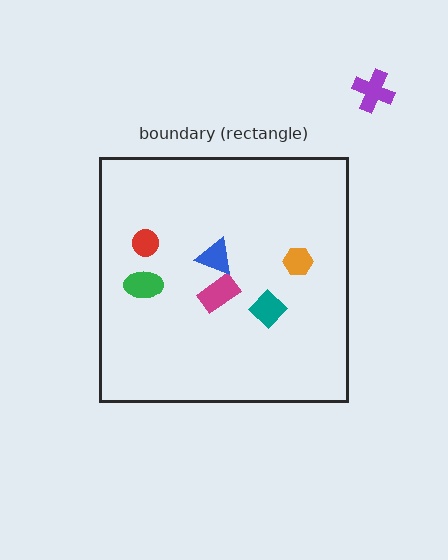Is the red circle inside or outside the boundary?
Inside.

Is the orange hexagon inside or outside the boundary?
Inside.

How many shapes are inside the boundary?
6 inside, 1 outside.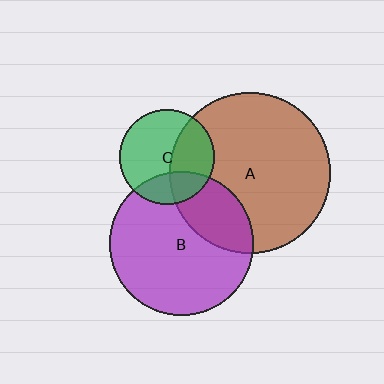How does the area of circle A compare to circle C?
Approximately 2.9 times.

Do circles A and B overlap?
Yes.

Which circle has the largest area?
Circle A (brown).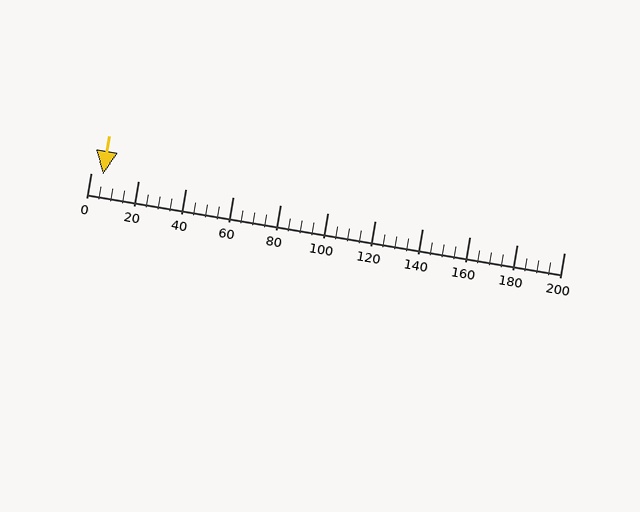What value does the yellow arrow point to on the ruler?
The yellow arrow points to approximately 5.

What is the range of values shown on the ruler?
The ruler shows values from 0 to 200.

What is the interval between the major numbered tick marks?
The major tick marks are spaced 20 units apart.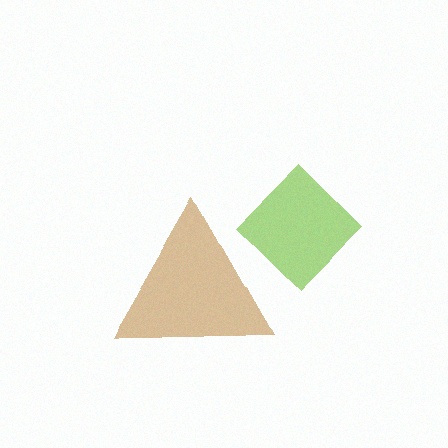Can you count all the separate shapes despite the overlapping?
Yes, there are 2 separate shapes.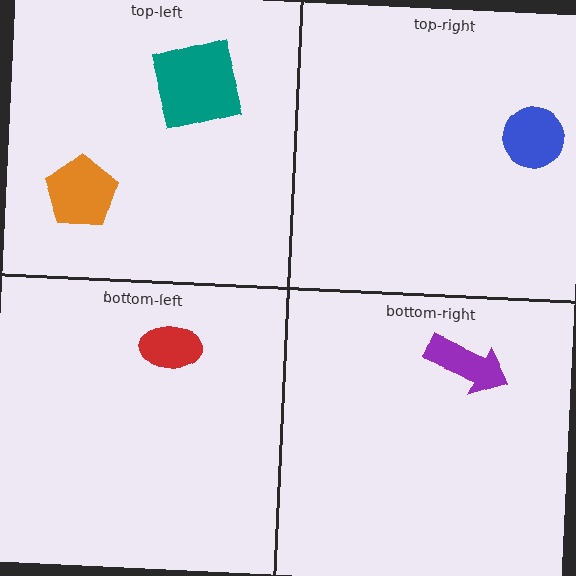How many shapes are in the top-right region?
1.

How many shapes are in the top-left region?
2.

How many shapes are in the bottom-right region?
1.